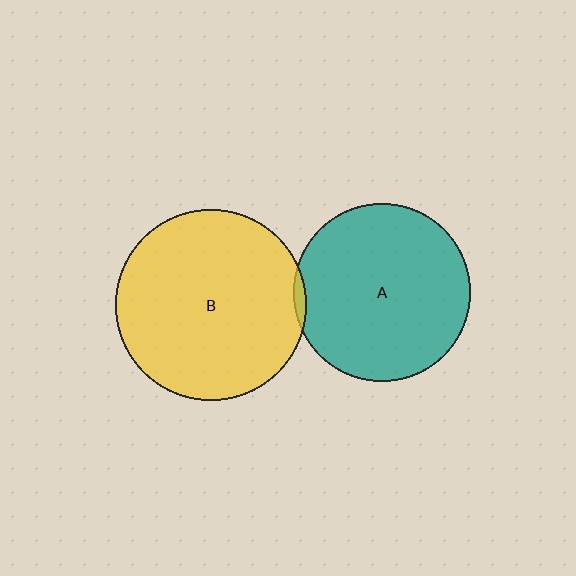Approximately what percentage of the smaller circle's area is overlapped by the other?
Approximately 5%.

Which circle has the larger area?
Circle B (yellow).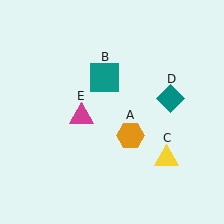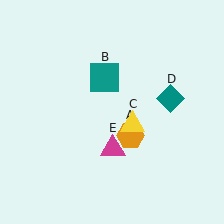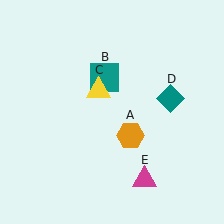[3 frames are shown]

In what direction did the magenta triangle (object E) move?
The magenta triangle (object E) moved down and to the right.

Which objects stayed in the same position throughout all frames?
Orange hexagon (object A) and teal square (object B) and teal diamond (object D) remained stationary.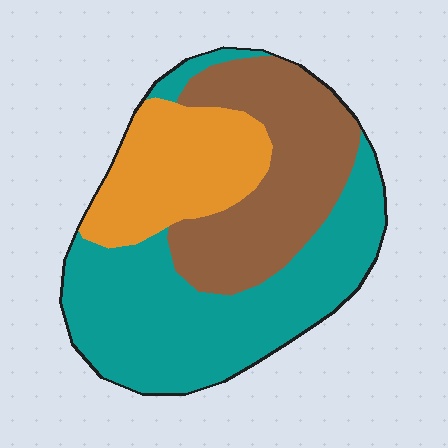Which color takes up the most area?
Teal, at roughly 45%.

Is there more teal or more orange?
Teal.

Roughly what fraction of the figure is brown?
Brown takes up about one third (1/3) of the figure.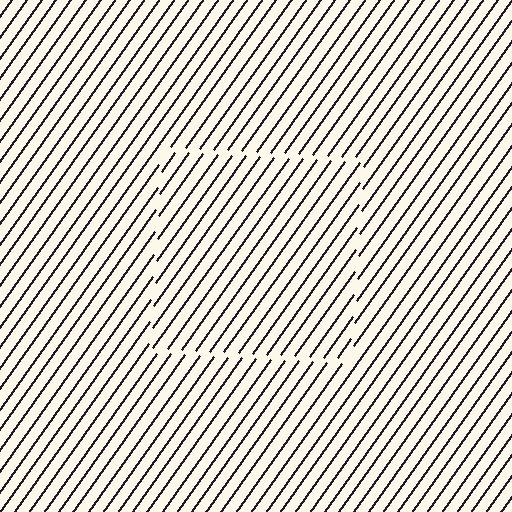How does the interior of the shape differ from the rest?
The interior of the shape contains the same grating, shifted by half a period — the contour is defined by the phase discontinuity where line-ends from the inner and outer gratings abut.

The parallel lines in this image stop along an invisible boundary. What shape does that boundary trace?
An illusory square. The interior of the shape contains the same grating, shifted by half a period — the contour is defined by the phase discontinuity where line-ends from the inner and outer gratings abut.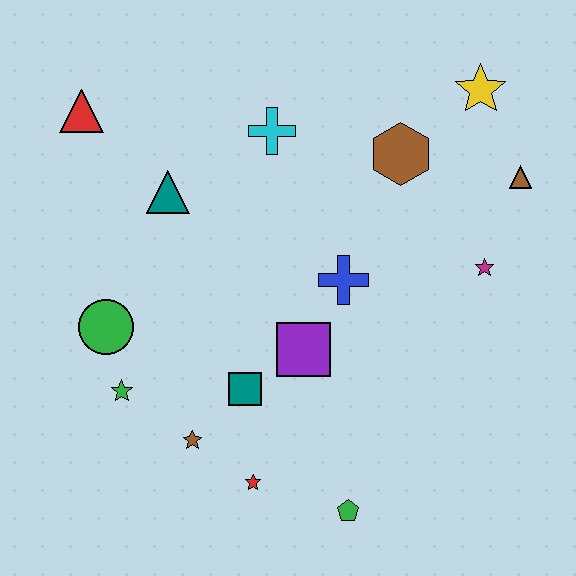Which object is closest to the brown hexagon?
The yellow star is closest to the brown hexagon.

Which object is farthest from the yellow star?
The green star is farthest from the yellow star.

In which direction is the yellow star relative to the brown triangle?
The yellow star is above the brown triangle.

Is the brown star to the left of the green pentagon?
Yes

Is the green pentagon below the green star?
Yes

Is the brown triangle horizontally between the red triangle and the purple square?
No